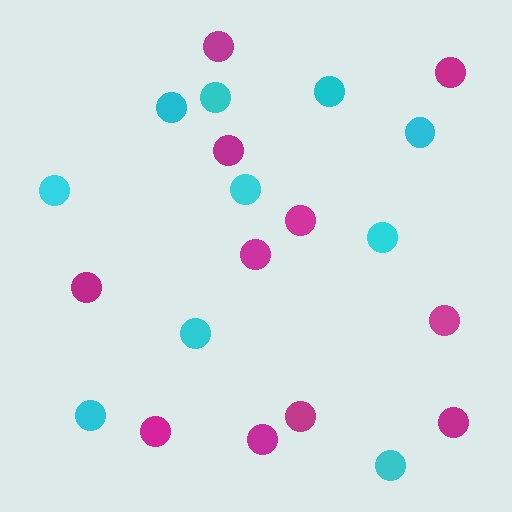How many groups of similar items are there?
There are 2 groups: one group of cyan circles (10) and one group of magenta circles (11).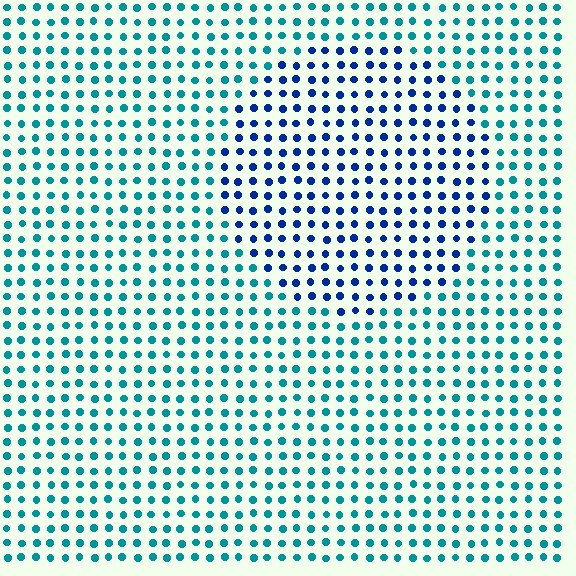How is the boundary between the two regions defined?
The boundary is defined purely by a slight shift in hue (about 42 degrees). Spacing, size, and orientation are identical on both sides.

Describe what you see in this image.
The image is filled with small teal elements in a uniform arrangement. A circle-shaped region is visible where the elements are tinted to a slightly different hue, forming a subtle color boundary.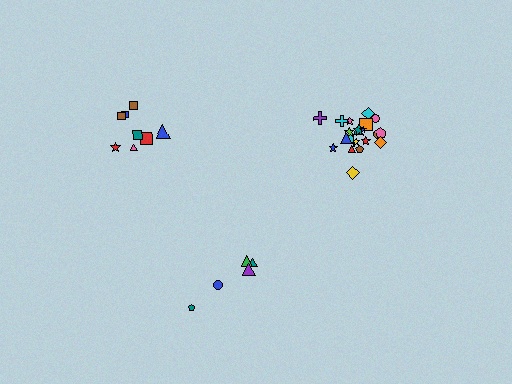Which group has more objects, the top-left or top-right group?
The top-right group.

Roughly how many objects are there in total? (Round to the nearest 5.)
Roughly 35 objects in total.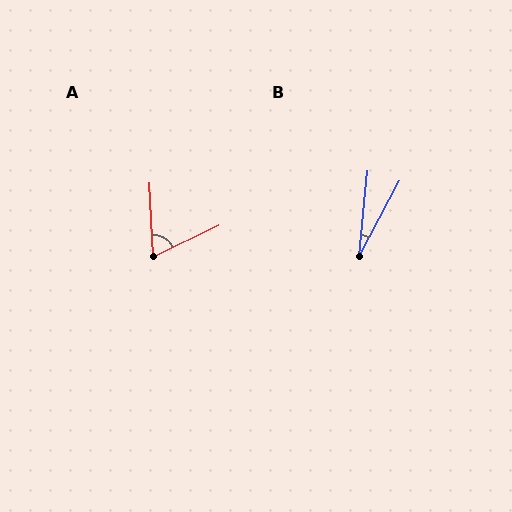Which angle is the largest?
A, at approximately 67 degrees.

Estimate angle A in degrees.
Approximately 67 degrees.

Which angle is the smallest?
B, at approximately 23 degrees.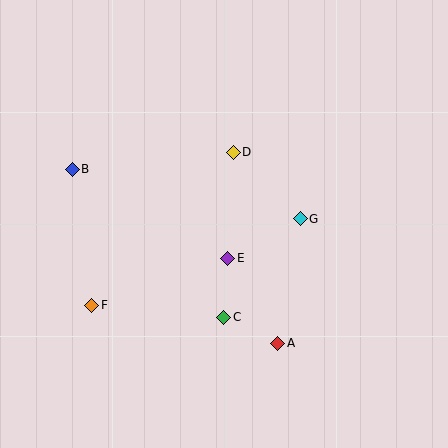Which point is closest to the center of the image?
Point E at (228, 258) is closest to the center.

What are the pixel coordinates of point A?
Point A is at (278, 344).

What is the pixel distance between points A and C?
The distance between A and C is 60 pixels.